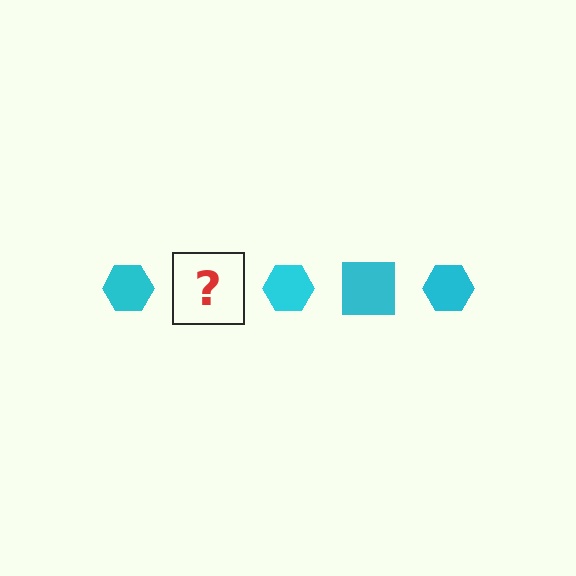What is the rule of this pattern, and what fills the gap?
The rule is that the pattern cycles through hexagon, square shapes in cyan. The gap should be filled with a cyan square.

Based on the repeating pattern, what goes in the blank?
The blank should be a cyan square.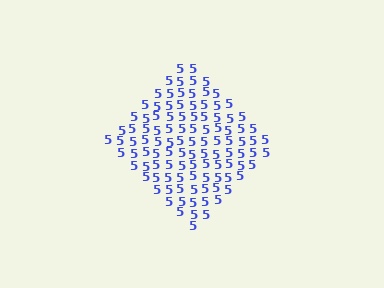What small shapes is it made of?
It is made of small digit 5's.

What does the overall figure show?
The overall figure shows a diamond.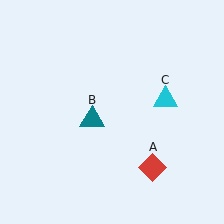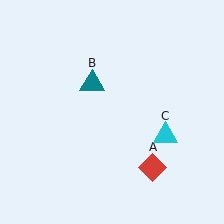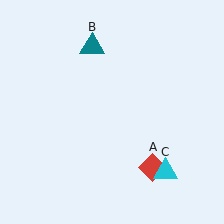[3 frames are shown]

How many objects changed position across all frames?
2 objects changed position: teal triangle (object B), cyan triangle (object C).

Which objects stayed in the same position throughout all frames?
Red diamond (object A) remained stationary.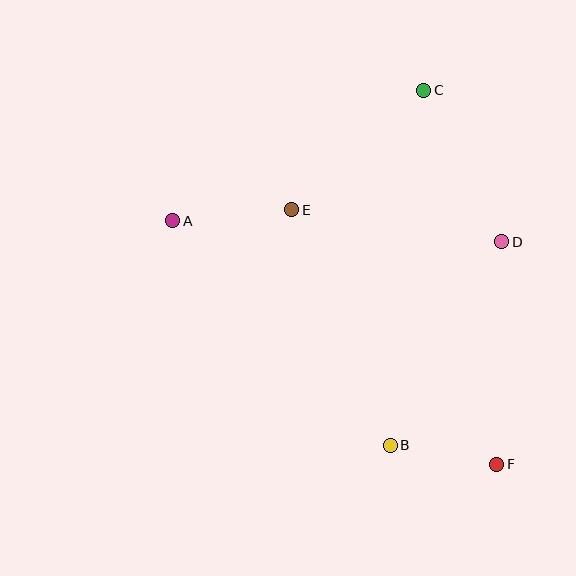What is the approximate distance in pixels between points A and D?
The distance between A and D is approximately 330 pixels.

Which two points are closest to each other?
Points B and F are closest to each other.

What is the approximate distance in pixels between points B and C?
The distance between B and C is approximately 357 pixels.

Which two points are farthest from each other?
Points A and F are farthest from each other.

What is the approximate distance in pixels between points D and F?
The distance between D and F is approximately 223 pixels.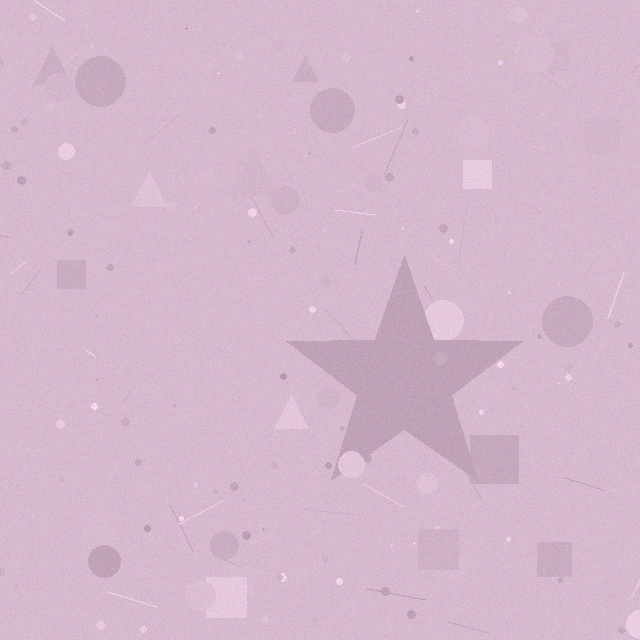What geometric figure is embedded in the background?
A star is embedded in the background.